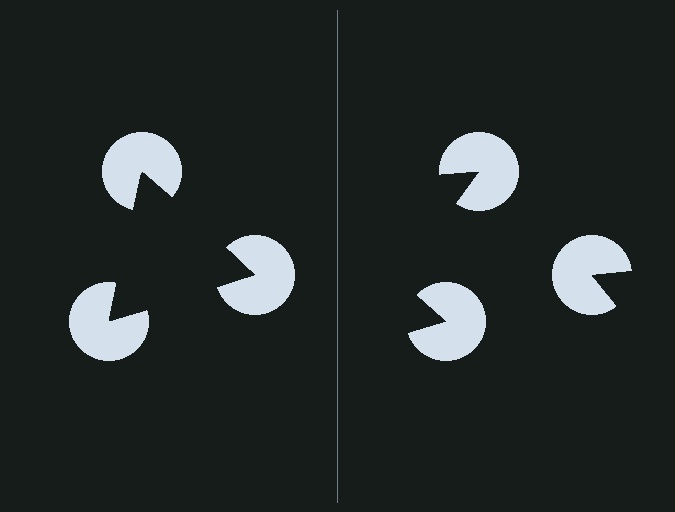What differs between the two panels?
The pac-man discs are positioned identically on both sides; only the wedge orientations differ. On the left they align to a triangle; on the right they are misaligned.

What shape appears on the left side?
An illusory triangle.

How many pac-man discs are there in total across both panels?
6 — 3 on each side.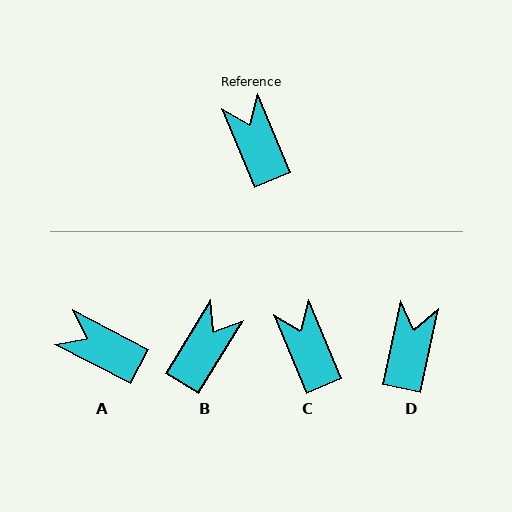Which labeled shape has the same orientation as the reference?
C.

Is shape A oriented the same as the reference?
No, it is off by about 40 degrees.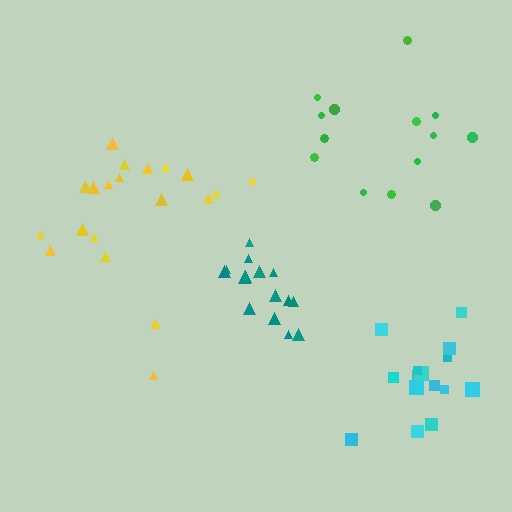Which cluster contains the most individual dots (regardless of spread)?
Yellow (20).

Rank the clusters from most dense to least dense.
teal, cyan, yellow, green.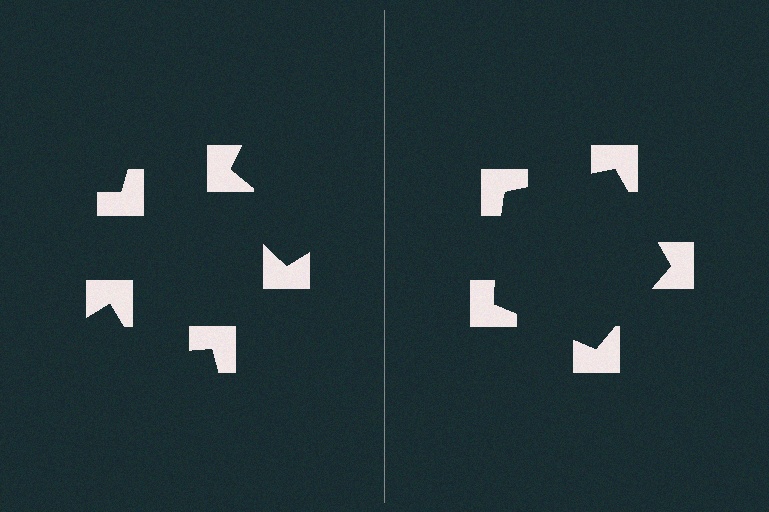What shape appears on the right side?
An illusory pentagon.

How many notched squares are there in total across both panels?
10 — 5 on each side.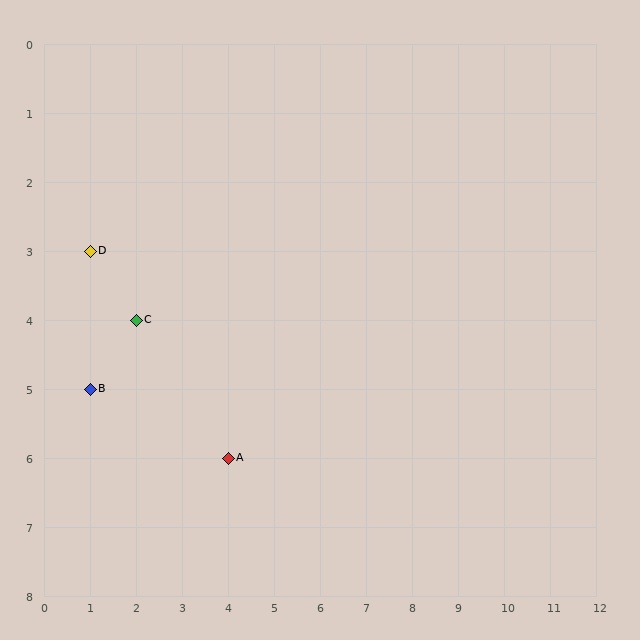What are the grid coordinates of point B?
Point B is at grid coordinates (1, 5).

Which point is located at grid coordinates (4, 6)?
Point A is at (4, 6).